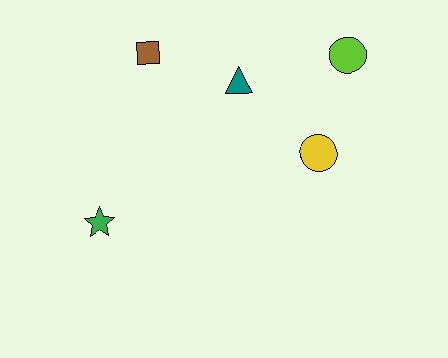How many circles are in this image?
There are 2 circles.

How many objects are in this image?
There are 5 objects.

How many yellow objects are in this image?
There is 1 yellow object.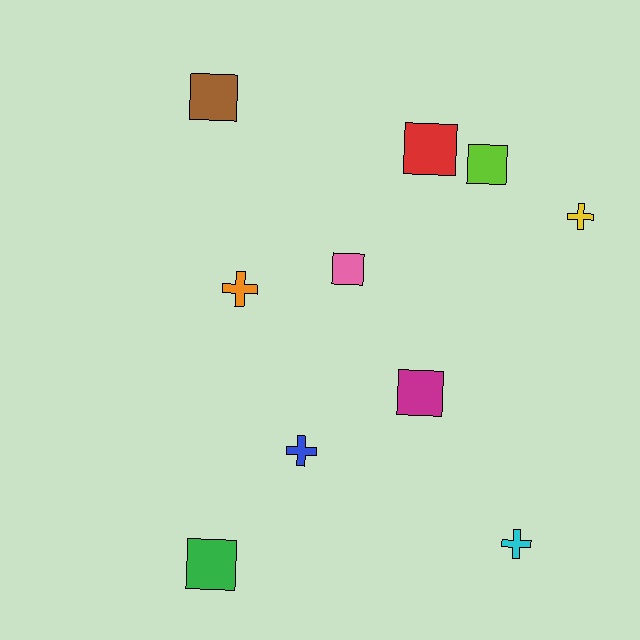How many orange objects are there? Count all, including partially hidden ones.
There is 1 orange object.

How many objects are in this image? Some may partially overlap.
There are 10 objects.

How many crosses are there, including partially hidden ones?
There are 4 crosses.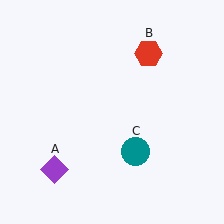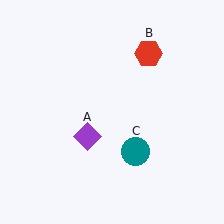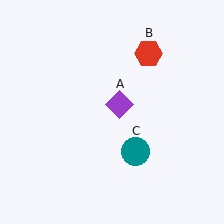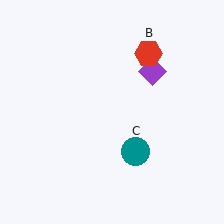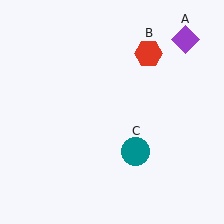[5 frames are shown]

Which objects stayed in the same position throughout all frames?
Red hexagon (object B) and teal circle (object C) remained stationary.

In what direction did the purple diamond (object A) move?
The purple diamond (object A) moved up and to the right.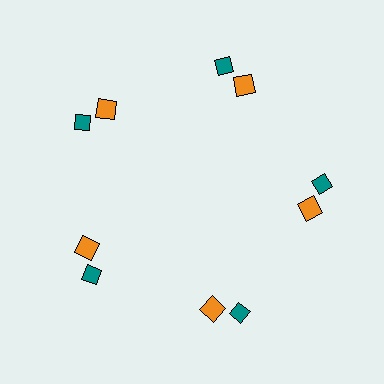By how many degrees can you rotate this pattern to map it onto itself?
The pattern maps onto itself every 72 degrees of rotation.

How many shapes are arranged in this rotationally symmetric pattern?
There are 10 shapes, arranged in 5 groups of 2.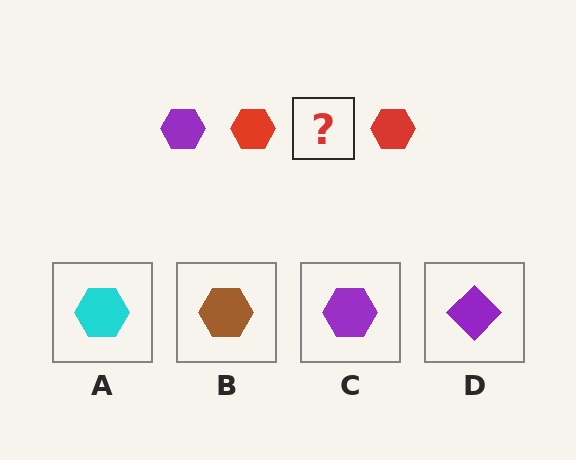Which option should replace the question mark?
Option C.